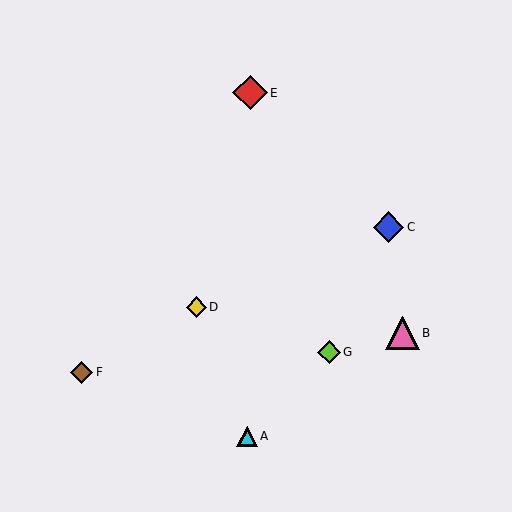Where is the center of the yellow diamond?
The center of the yellow diamond is at (196, 307).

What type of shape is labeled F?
Shape F is a brown diamond.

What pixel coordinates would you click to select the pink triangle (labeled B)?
Click at (403, 333) to select the pink triangle B.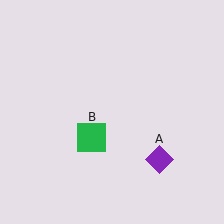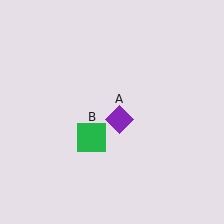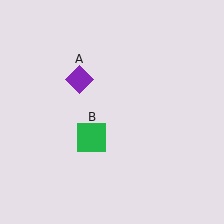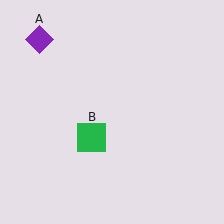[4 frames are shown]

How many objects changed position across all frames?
1 object changed position: purple diamond (object A).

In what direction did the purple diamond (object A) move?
The purple diamond (object A) moved up and to the left.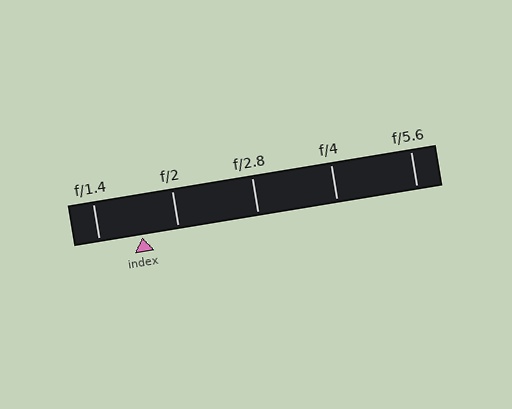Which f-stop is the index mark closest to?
The index mark is closest to f/2.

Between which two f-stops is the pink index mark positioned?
The index mark is between f/1.4 and f/2.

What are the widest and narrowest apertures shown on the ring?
The widest aperture shown is f/1.4 and the narrowest is f/5.6.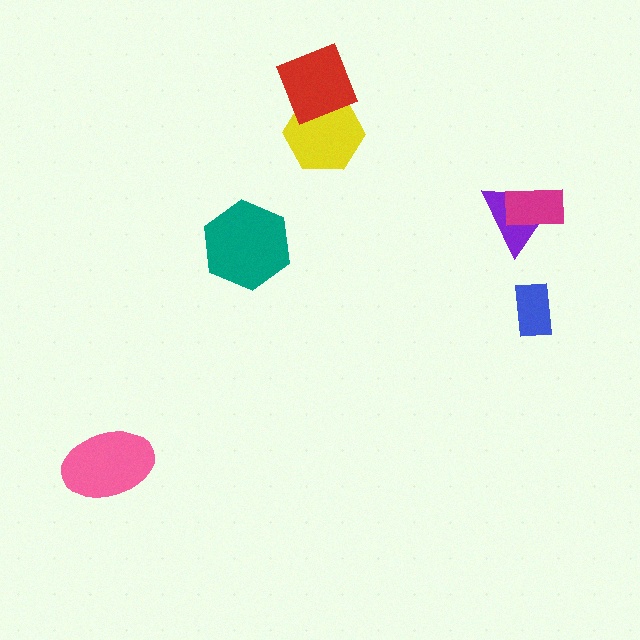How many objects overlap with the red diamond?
1 object overlaps with the red diamond.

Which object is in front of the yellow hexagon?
The red diamond is in front of the yellow hexagon.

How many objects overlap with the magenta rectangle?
1 object overlaps with the magenta rectangle.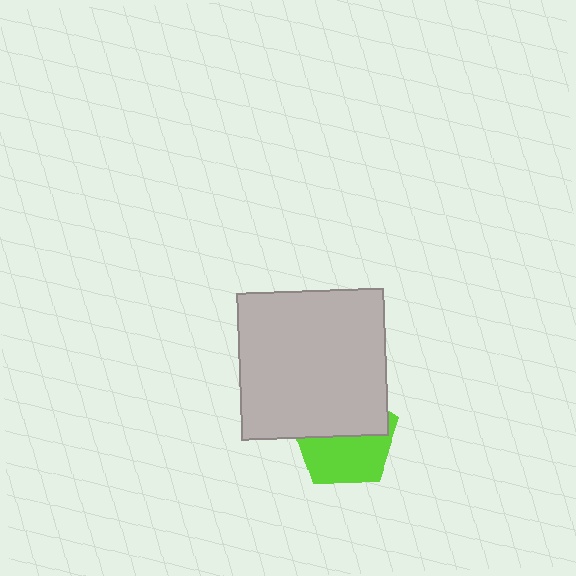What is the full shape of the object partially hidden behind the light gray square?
The partially hidden object is a lime pentagon.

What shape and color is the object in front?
The object in front is a light gray square.